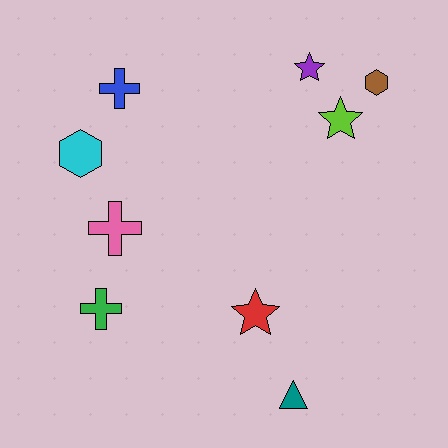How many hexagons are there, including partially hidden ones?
There are 2 hexagons.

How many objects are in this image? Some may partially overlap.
There are 9 objects.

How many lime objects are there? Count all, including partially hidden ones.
There is 1 lime object.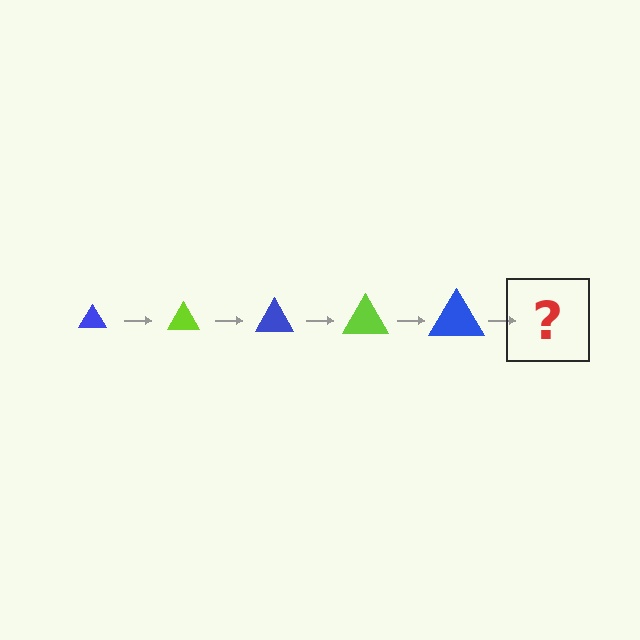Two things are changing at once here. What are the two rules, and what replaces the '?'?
The two rules are that the triangle grows larger each step and the color cycles through blue and lime. The '?' should be a lime triangle, larger than the previous one.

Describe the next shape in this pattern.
It should be a lime triangle, larger than the previous one.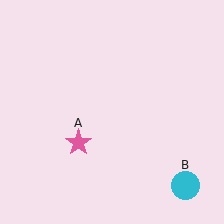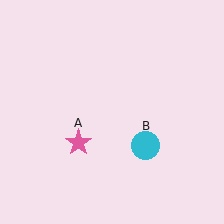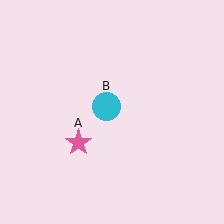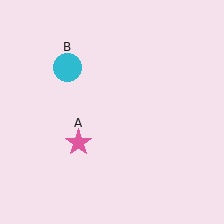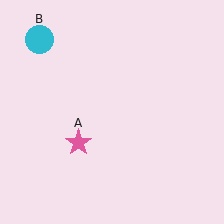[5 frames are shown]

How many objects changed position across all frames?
1 object changed position: cyan circle (object B).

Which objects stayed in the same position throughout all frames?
Pink star (object A) remained stationary.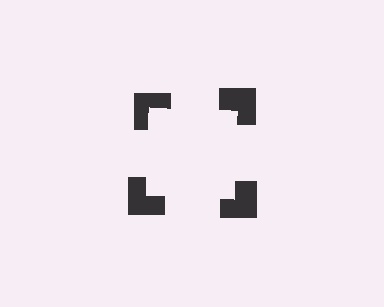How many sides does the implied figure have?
4 sides.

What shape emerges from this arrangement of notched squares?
An illusory square — its edges are inferred from the aligned wedge cuts in the notched squares, not physically drawn.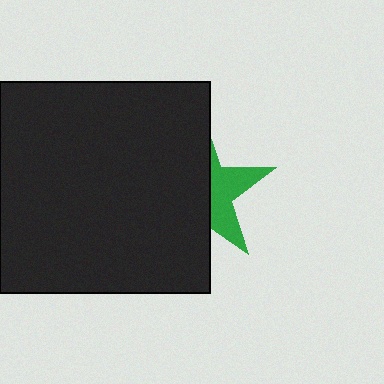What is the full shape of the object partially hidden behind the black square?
The partially hidden object is a green star.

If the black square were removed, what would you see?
You would see the complete green star.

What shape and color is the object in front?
The object in front is a black square.